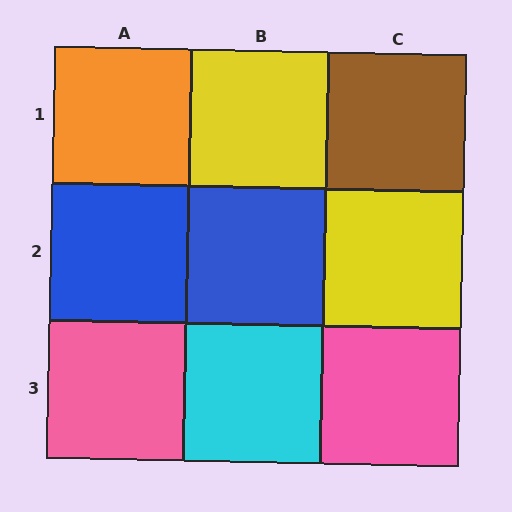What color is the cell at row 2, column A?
Blue.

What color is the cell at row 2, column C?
Yellow.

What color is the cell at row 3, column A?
Pink.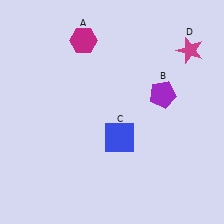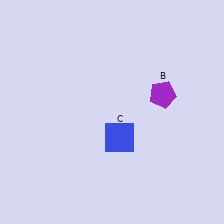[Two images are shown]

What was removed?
The magenta hexagon (A), the magenta star (D) were removed in Image 2.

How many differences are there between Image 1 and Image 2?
There are 2 differences between the two images.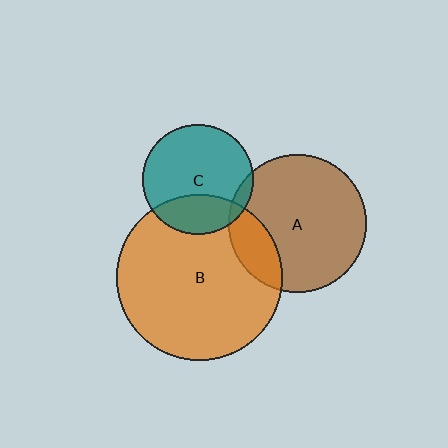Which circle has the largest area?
Circle B (orange).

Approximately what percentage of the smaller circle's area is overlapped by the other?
Approximately 5%.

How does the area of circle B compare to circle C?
Approximately 2.3 times.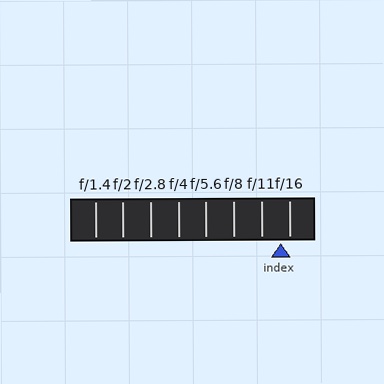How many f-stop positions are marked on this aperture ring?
There are 8 f-stop positions marked.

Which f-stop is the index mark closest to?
The index mark is closest to f/16.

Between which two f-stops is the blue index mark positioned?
The index mark is between f/11 and f/16.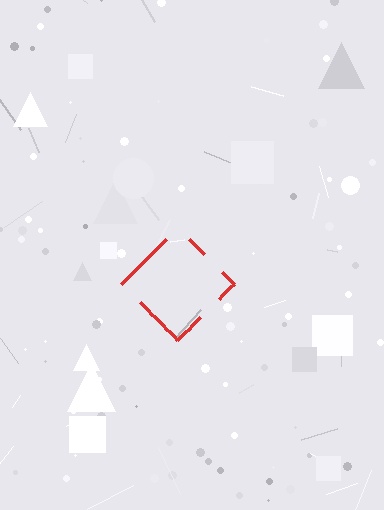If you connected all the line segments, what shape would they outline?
They would outline a diamond.